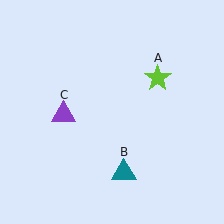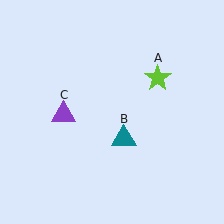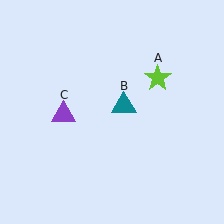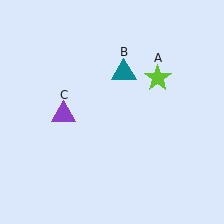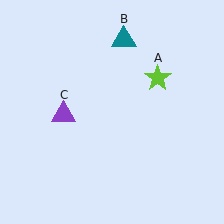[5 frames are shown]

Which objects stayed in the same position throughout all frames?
Lime star (object A) and purple triangle (object C) remained stationary.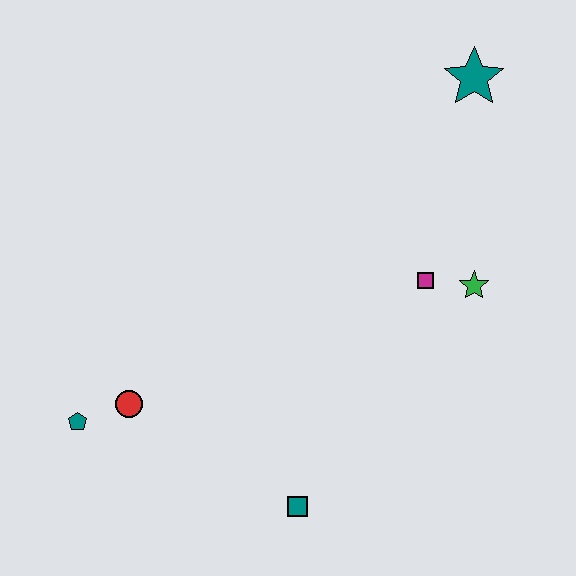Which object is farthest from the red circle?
The teal star is farthest from the red circle.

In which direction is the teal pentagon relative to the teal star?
The teal pentagon is to the left of the teal star.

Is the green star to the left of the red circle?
No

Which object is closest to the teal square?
The red circle is closest to the teal square.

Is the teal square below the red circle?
Yes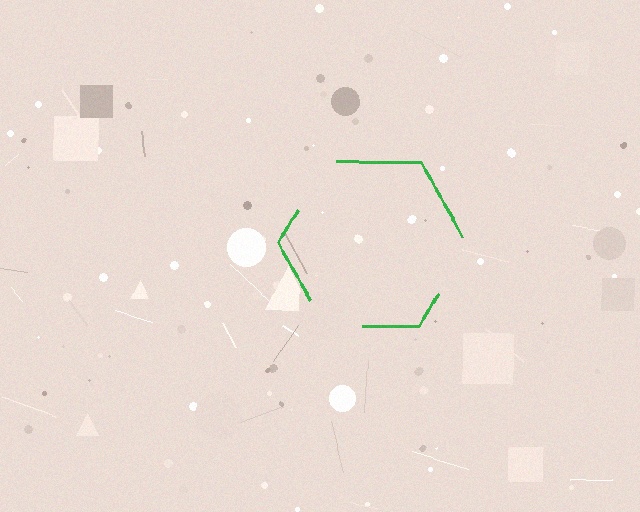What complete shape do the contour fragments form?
The contour fragments form a hexagon.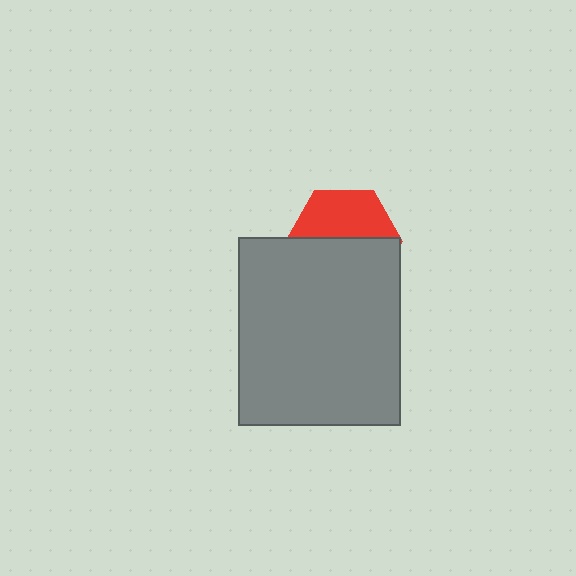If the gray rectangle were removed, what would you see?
You would see the complete red hexagon.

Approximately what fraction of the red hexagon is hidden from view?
Roughly 55% of the red hexagon is hidden behind the gray rectangle.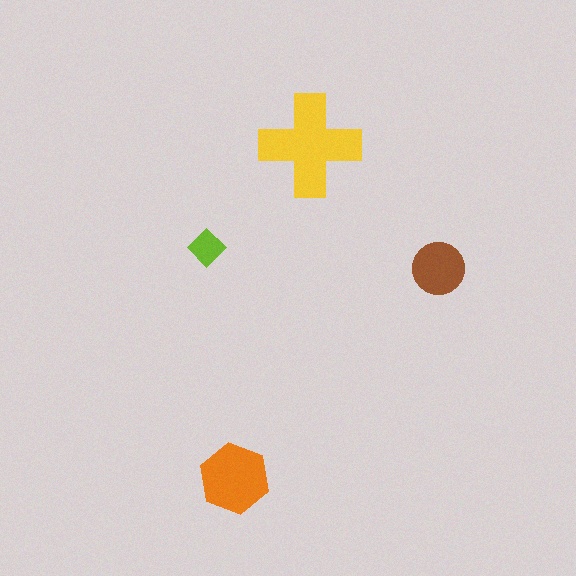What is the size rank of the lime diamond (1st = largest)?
4th.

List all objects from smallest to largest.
The lime diamond, the brown circle, the orange hexagon, the yellow cross.